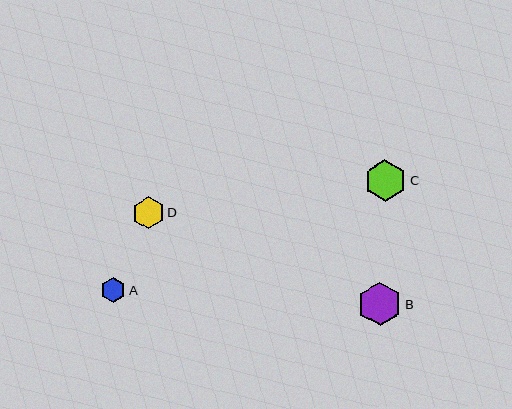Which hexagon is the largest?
Hexagon B is the largest with a size of approximately 44 pixels.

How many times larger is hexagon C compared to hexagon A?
Hexagon C is approximately 1.7 times the size of hexagon A.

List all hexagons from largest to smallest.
From largest to smallest: B, C, D, A.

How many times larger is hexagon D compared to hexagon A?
Hexagon D is approximately 1.3 times the size of hexagon A.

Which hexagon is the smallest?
Hexagon A is the smallest with a size of approximately 25 pixels.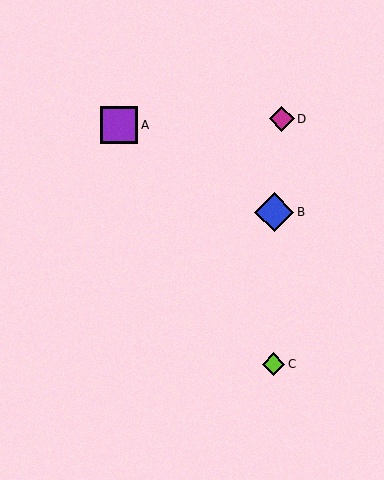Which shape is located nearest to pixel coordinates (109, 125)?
The purple square (labeled A) at (119, 125) is nearest to that location.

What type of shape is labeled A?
Shape A is a purple square.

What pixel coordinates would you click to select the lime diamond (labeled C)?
Click at (274, 364) to select the lime diamond C.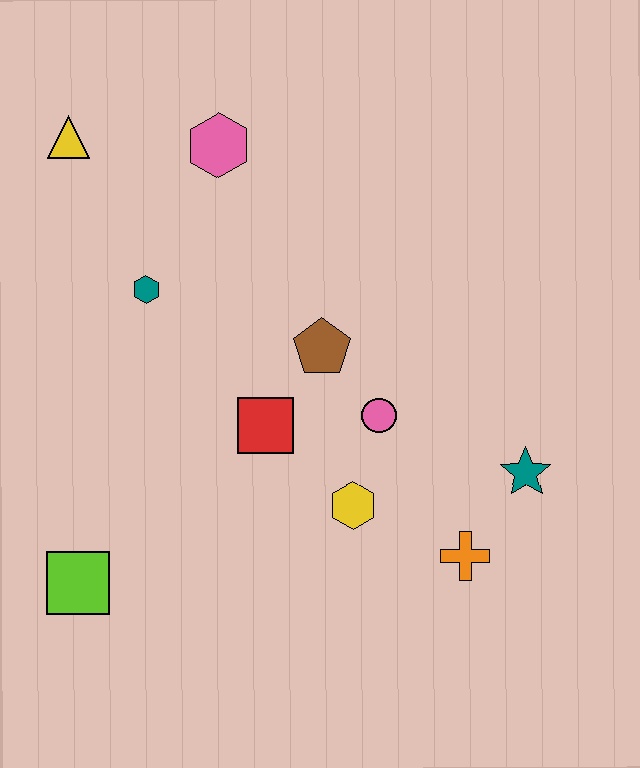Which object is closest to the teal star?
The orange cross is closest to the teal star.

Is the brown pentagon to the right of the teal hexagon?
Yes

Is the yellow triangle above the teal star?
Yes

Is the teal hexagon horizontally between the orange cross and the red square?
No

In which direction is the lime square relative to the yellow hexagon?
The lime square is to the left of the yellow hexagon.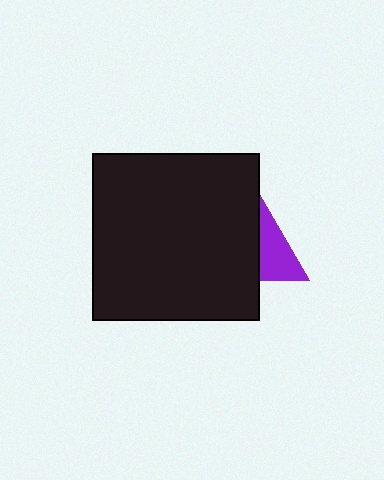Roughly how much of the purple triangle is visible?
A small part of it is visible (roughly 43%).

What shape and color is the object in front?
The object in front is a black square.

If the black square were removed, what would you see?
You would see the complete purple triangle.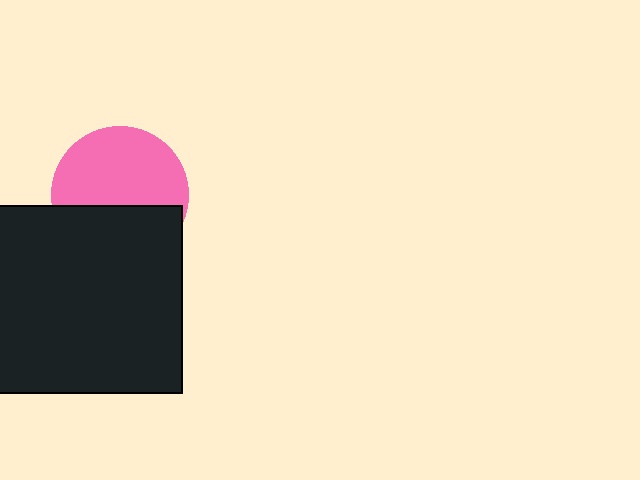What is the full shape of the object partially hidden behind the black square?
The partially hidden object is a pink circle.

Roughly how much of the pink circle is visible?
About half of it is visible (roughly 60%).